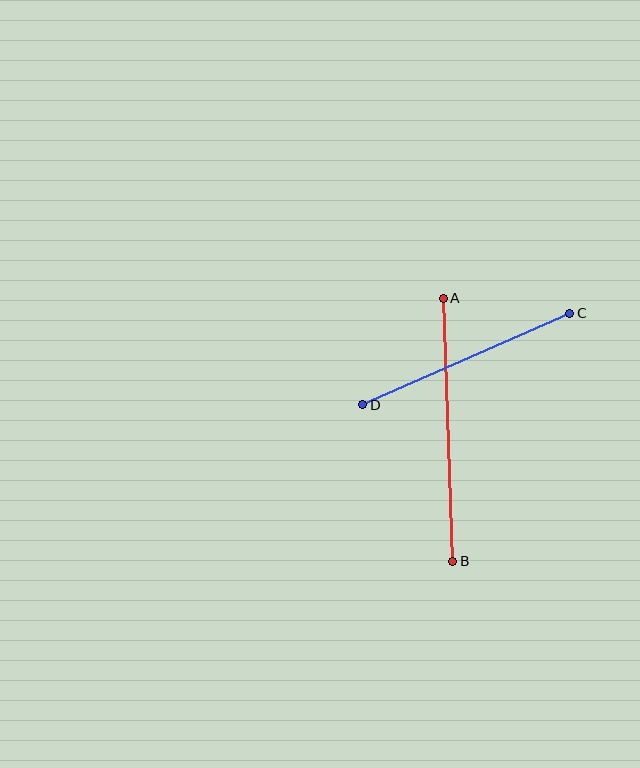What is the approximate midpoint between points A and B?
The midpoint is at approximately (448, 430) pixels.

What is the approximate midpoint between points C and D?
The midpoint is at approximately (466, 359) pixels.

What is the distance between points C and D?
The distance is approximately 226 pixels.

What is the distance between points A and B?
The distance is approximately 263 pixels.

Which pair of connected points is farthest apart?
Points A and B are farthest apart.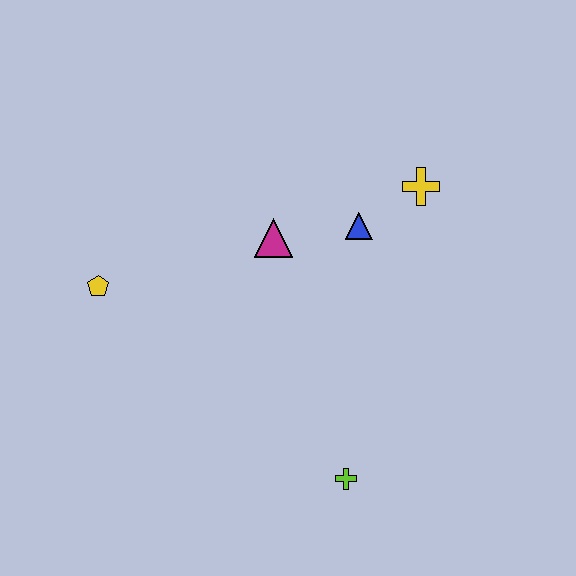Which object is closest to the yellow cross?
The blue triangle is closest to the yellow cross.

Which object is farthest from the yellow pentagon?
The yellow cross is farthest from the yellow pentagon.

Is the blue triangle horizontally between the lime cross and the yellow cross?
Yes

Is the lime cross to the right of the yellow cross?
No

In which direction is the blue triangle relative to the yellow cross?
The blue triangle is to the left of the yellow cross.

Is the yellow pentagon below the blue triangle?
Yes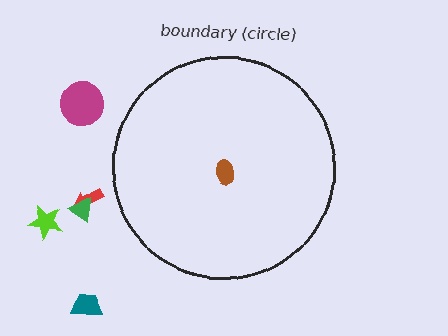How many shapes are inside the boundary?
1 inside, 5 outside.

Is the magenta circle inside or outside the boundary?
Outside.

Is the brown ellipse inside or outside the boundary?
Inside.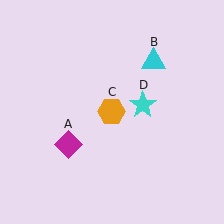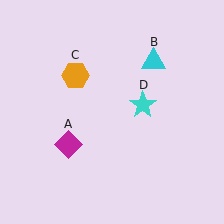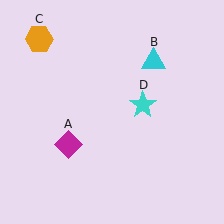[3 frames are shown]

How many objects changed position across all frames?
1 object changed position: orange hexagon (object C).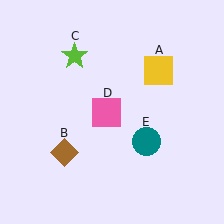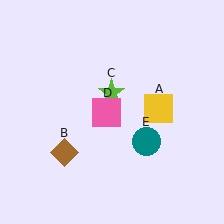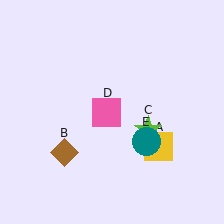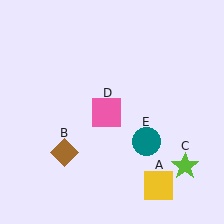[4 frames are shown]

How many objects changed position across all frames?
2 objects changed position: yellow square (object A), lime star (object C).